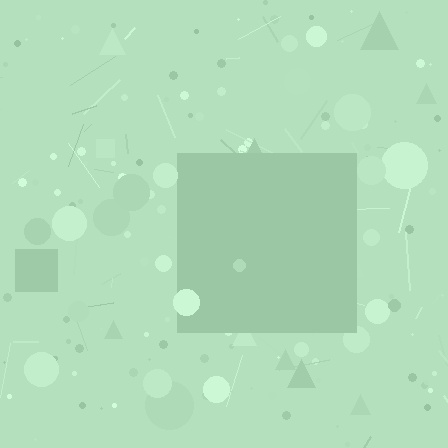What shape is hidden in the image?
A square is hidden in the image.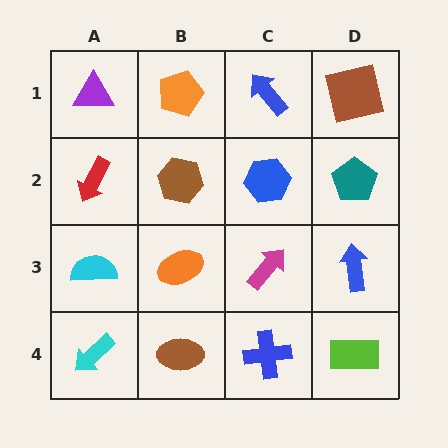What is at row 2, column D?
A teal pentagon.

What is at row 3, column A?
A cyan semicircle.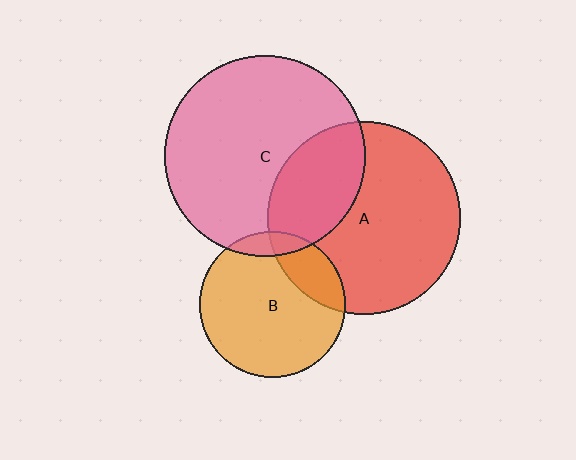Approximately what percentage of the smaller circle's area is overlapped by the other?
Approximately 30%.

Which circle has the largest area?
Circle C (pink).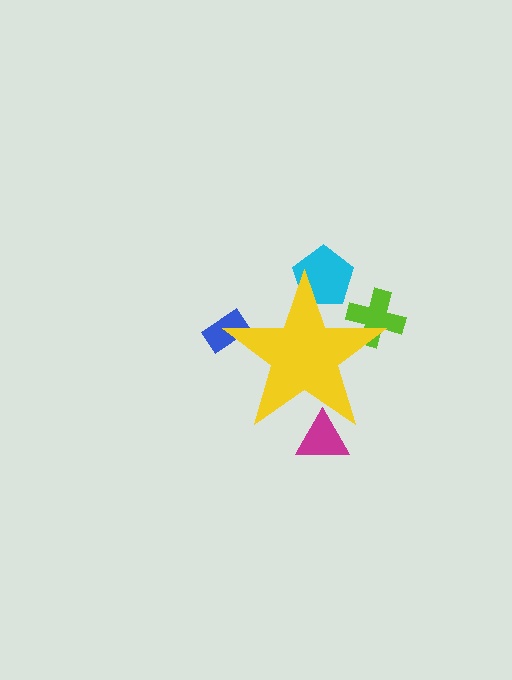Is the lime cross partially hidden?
Yes, the lime cross is partially hidden behind the yellow star.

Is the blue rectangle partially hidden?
Yes, the blue rectangle is partially hidden behind the yellow star.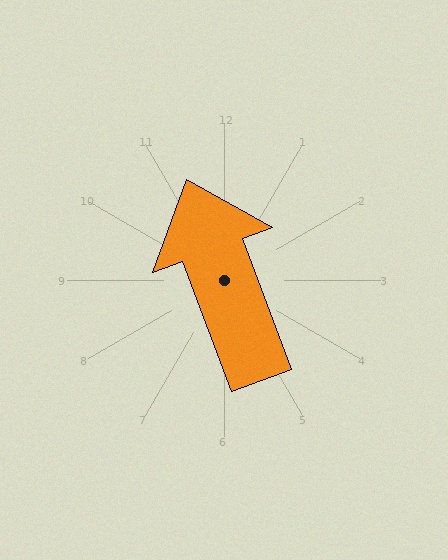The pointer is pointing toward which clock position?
Roughly 11 o'clock.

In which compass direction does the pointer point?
North.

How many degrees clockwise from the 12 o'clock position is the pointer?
Approximately 340 degrees.